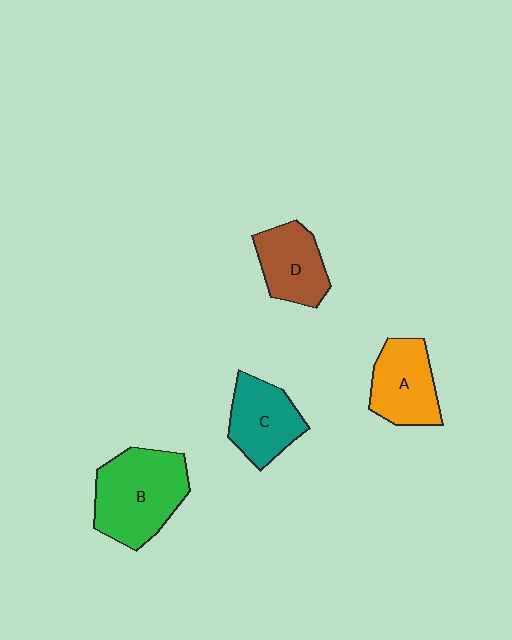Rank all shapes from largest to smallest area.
From largest to smallest: B (green), A (orange), C (teal), D (brown).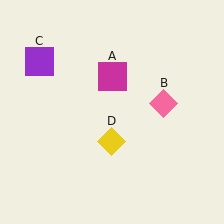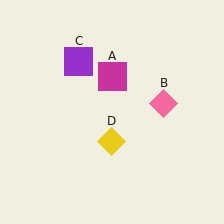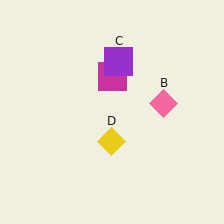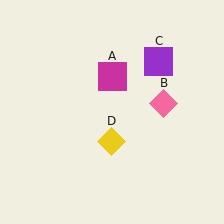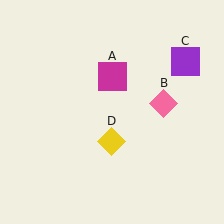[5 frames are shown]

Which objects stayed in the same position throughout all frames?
Magenta square (object A) and pink diamond (object B) and yellow diamond (object D) remained stationary.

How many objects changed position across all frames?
1 object changed position: purple square (object C).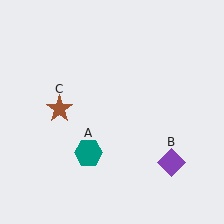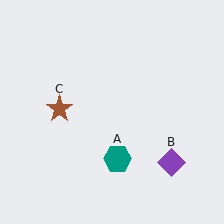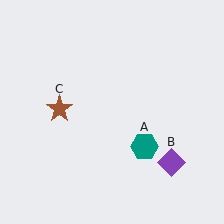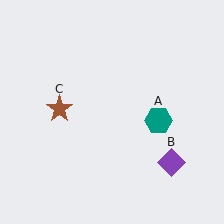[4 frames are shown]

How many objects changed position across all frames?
1 object changed position: teal hexagon (object A).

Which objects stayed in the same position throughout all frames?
Purple diamond (object B) and brown star (object C) remained stationary.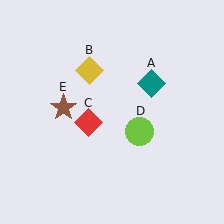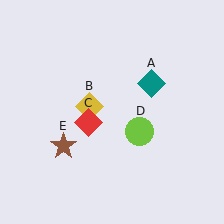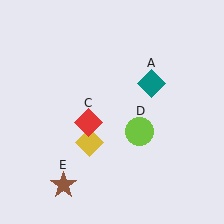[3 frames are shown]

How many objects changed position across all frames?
2 objects changed position: yellow diamond (object B), brown star (object E).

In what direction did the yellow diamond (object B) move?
The yellow diamond (object B) moved down.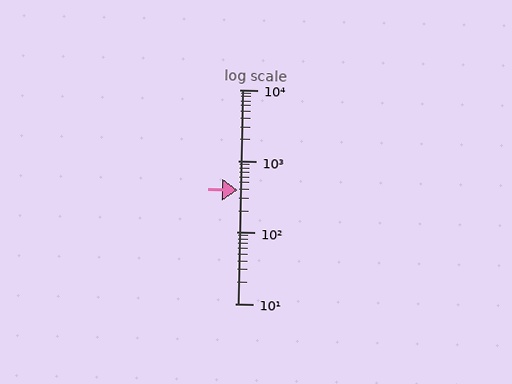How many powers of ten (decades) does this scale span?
The scale spans 3 decades, from 10 to 10000.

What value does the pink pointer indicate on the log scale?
The pointer indicates approximately 390.